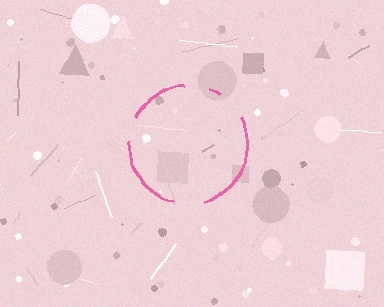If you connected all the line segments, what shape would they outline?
They would outline a circle.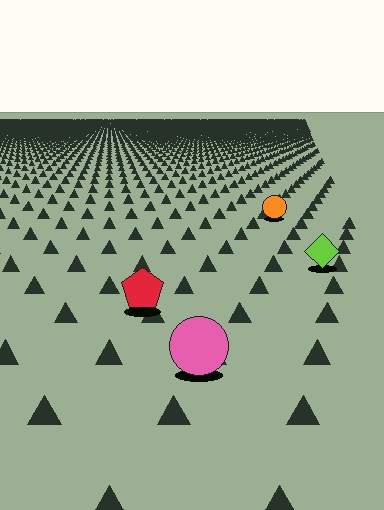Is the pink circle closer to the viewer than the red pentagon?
Yes. The pink circle is closer — you can tell from the texture gradient: the ground texture is coarser near it.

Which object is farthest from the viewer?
The orange circle is farthest from the viewer. It appears smaller and the ground texture around it is denser.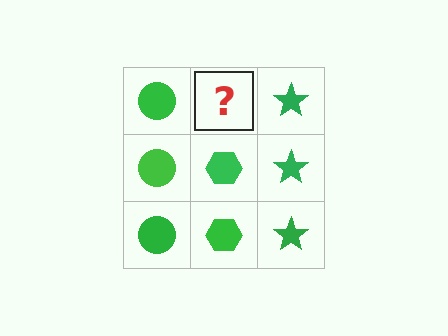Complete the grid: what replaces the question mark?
The question mark should be replaced with a green hexagon.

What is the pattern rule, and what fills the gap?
The rule is that each column has a consistent shape. The gap should be filled with a green hexagon.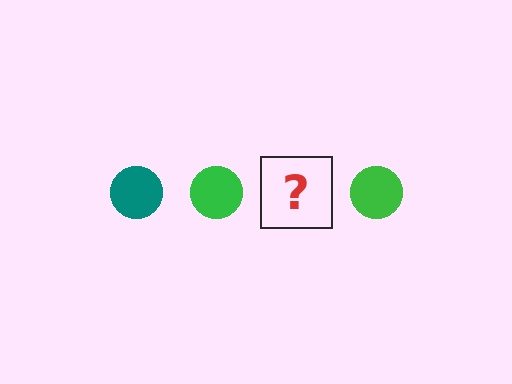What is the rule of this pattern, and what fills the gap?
The rule is that the pattern cycles through teal, green circles. The gap should be filled with a teal circle.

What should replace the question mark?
The question mark should be replaced with a teal circle.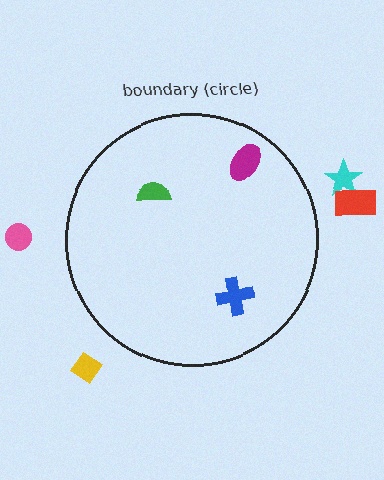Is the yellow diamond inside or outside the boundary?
Outside.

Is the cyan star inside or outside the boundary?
Outside.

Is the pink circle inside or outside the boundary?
Outside.